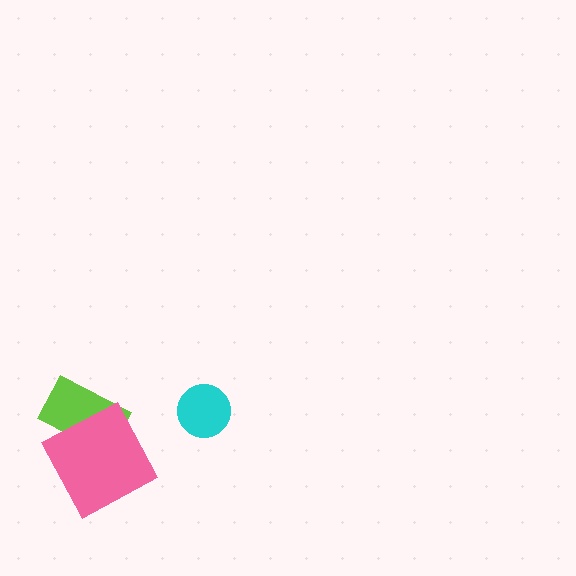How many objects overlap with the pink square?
1 object overlaps with the pink square.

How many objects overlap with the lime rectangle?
1 object overlaps with the lime rectangle.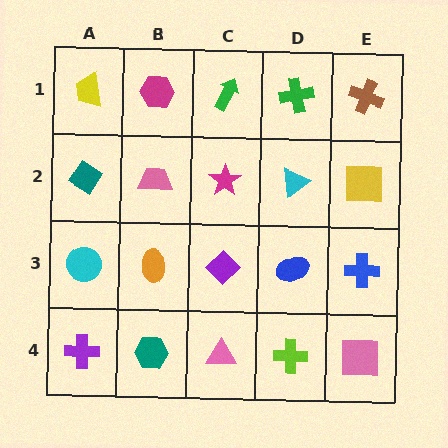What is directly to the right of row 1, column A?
A magenta hexagon.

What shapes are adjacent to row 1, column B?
A pink trapezoid (row 2, column B), a yellow trapezoid (row 1, column A), a green arrow (row 1, column C).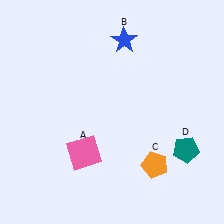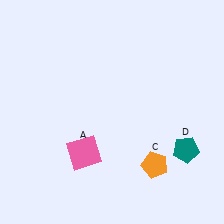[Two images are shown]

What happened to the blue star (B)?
The blue star (B) was removed in Image 2. It was in the top-right area of Image 1.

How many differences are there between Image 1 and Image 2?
There is 1 difference between the two images.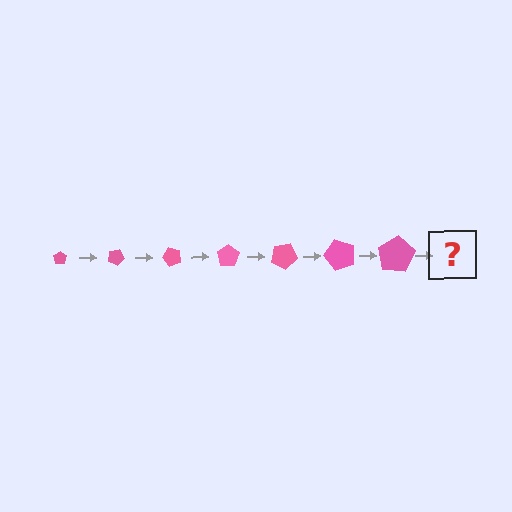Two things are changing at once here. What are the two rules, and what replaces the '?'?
The two rules are that the pentagon grows larger each step and it rotates 25 degrees each step. The '?' should be a pentagon, larger than the previous one and rotated 175 degrees from the start.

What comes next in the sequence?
The next element should be a pentagon, larger than the previous one and rotated 175 degrees from the start.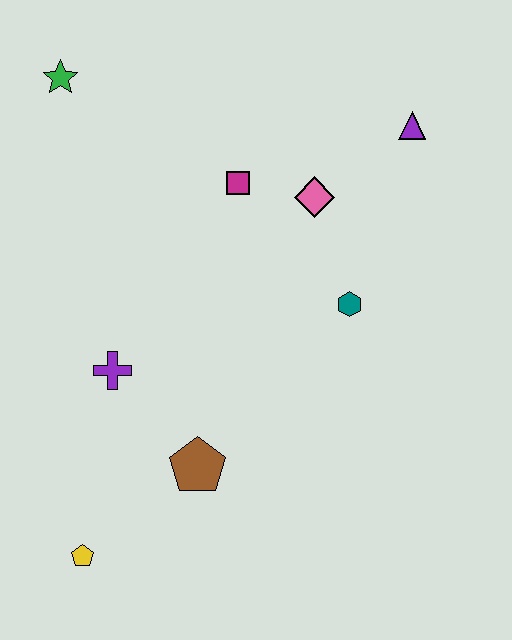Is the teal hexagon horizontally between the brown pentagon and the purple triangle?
Yes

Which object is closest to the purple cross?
The brown pentagon is closest to the purple cross.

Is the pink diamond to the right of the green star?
Yes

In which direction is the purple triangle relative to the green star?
The purple triangle is to the right of the green star.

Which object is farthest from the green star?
The yellow pentagon is farthest from the green star.